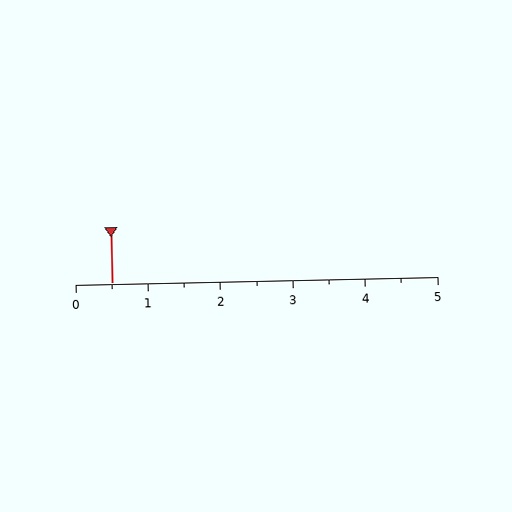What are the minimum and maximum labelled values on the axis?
The axis runs from 0 to 5.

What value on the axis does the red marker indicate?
The marker indicates approximately 0.5.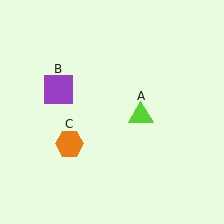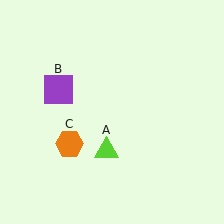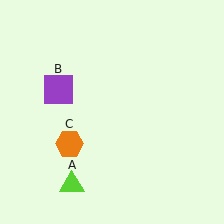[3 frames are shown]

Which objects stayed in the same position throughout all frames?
Purple square (object B) and orange hexagon (object C) remained stationary.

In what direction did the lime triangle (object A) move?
The lime triangle (object A) moved down and to the left.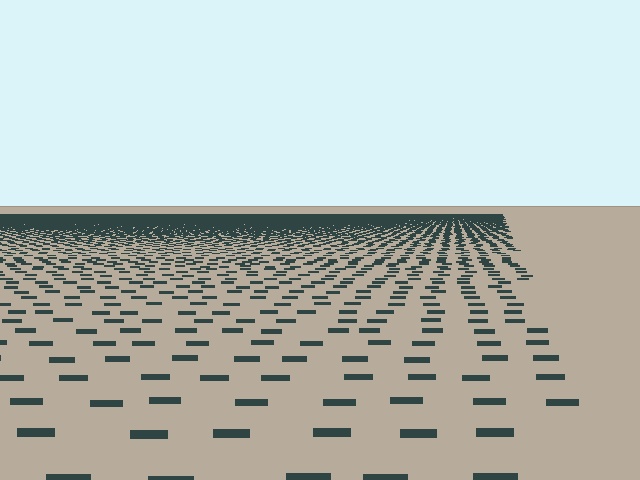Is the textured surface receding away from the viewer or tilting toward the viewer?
The surface is receding away from the viewer. Texture elements get smaller and denser toward the top.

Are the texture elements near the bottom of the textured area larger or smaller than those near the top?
Larger. Near the bottom, elements are closer to the viewer and appear at a bigger on-screen size.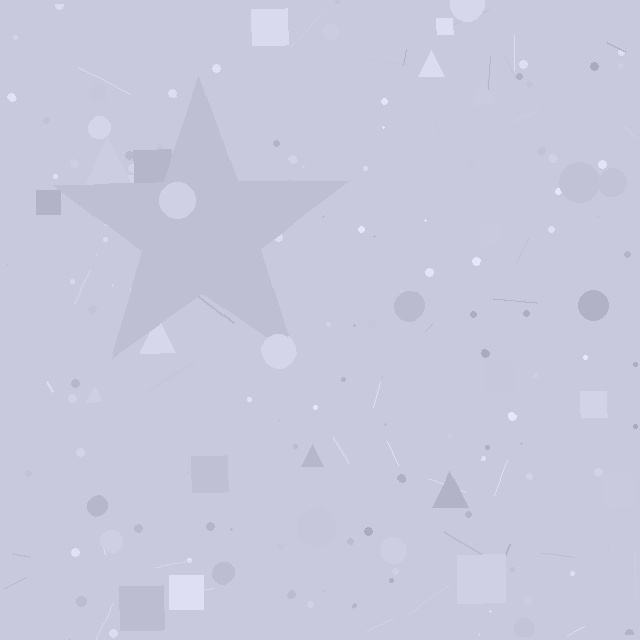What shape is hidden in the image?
A star is hidden in the image.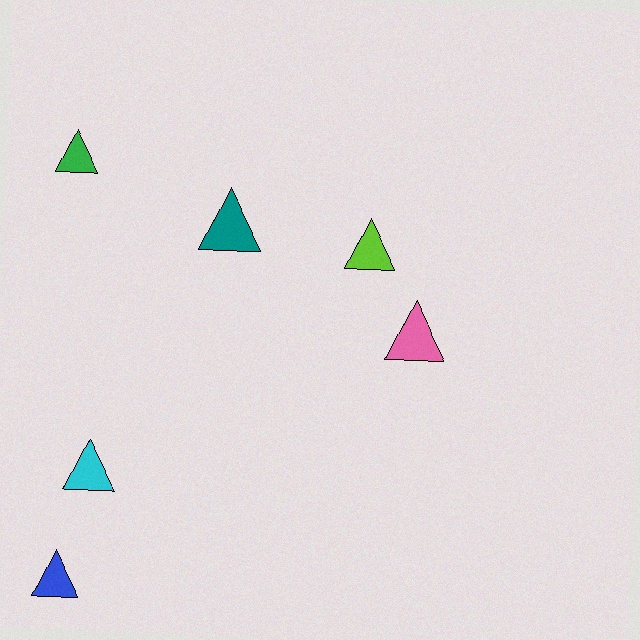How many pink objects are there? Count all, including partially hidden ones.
There is 1 pink object.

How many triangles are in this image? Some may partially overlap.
There are 6 triangles.